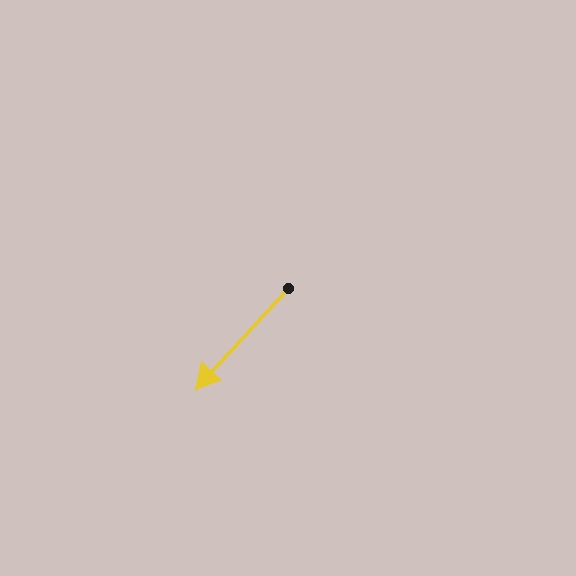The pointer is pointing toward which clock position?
Roughly 7 o'clock.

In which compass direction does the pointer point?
Southwest.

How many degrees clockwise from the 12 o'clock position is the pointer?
Approximately 223 degrees.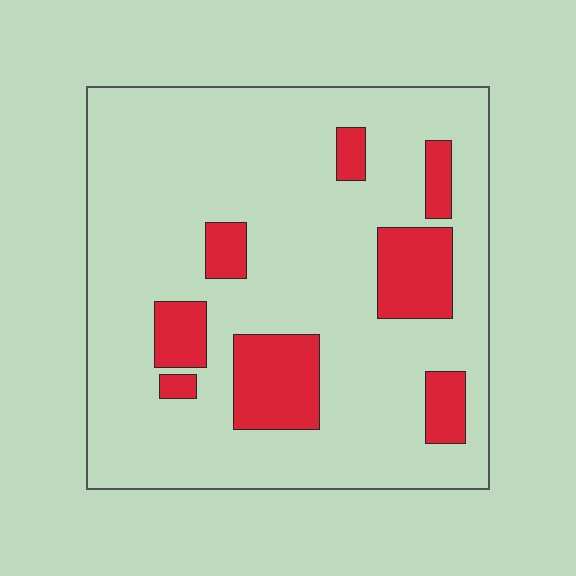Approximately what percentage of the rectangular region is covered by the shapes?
Approximately 20%.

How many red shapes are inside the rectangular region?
8.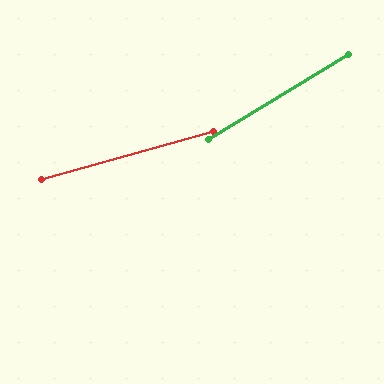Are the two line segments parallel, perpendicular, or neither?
Neither parallel nor perpendicular — they differ by about 16°.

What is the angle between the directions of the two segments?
Approximately 16 degrees.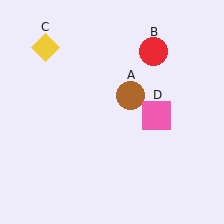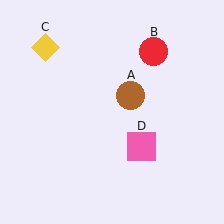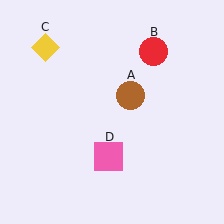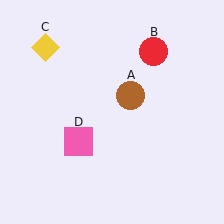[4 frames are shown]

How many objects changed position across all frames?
1 object changed position: pink square (object D).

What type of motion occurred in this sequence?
The pink square (object D) rotated clockwise around the center of the scene.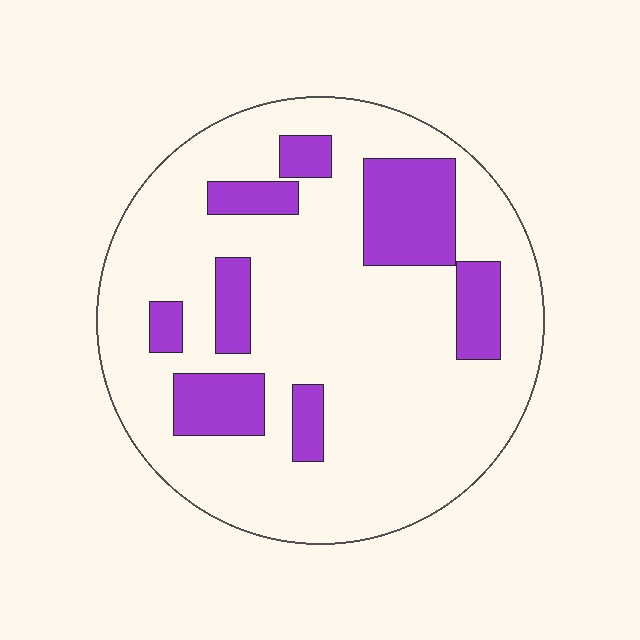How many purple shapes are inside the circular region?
8.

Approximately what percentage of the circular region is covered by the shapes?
Approximately 20%.